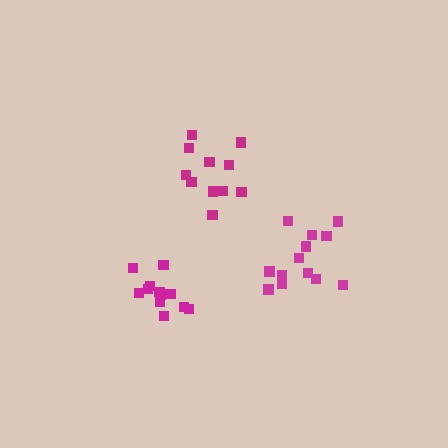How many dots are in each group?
Group 1: 11 dots, Group 2: 12 dots, Group 3: 13 dots (36 total).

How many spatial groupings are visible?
There are 3 spatial groupings.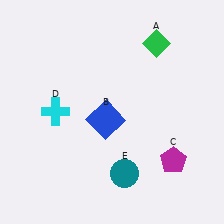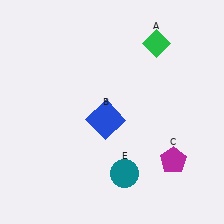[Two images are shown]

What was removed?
The cyan cross (D) was removed in Image 2.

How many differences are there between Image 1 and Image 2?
There is 1 difference between the two images.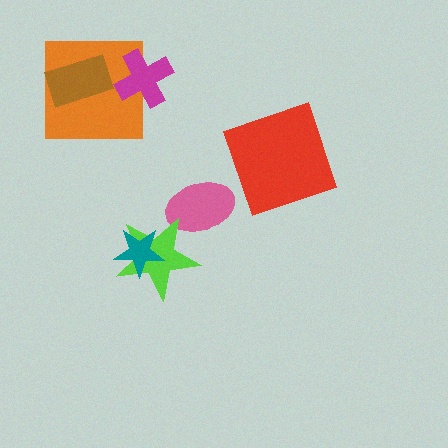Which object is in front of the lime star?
The teal star is in front of the lime star.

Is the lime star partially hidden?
Yes, it is partially covered by another shape.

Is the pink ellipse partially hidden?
Yes, it is partially covered by another shape.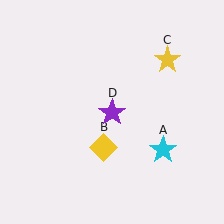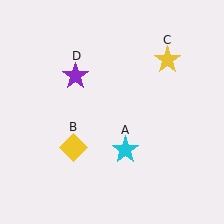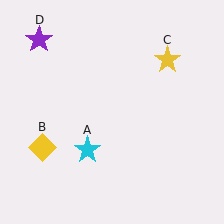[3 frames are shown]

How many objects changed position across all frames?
3 objects changed position: cyan star (object A), yellow diamond (object B), purple star (object D).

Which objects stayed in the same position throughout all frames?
Yellow star (object C) remained stationary.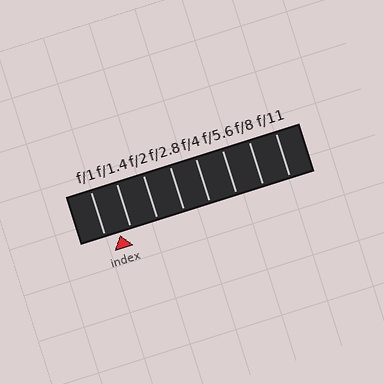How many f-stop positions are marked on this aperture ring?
There are 8 f-stop positions marked.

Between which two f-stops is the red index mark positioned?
The index mark is between f/1 and f/1.4.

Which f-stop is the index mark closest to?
The index mark is closest to f/1.4.